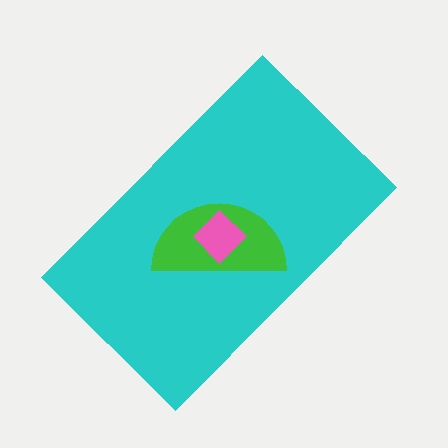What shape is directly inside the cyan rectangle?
The green semicircle.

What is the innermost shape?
The pink diamond.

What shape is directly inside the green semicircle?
The pink diamond.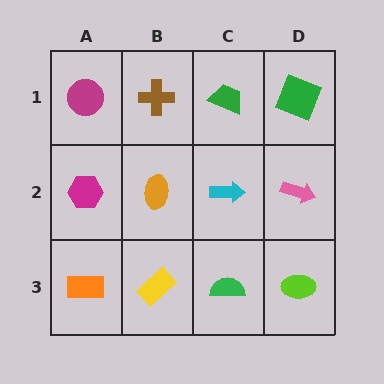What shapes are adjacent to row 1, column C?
A cyan arrow (row 2, column C), a brown cross (row 1, column B), a green square (row 1, column D).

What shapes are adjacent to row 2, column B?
A brown cross (row 1, column B), a yellow rectangle (row 3, column B), a magenta hexagon (row 2, column A), a cyan arrow (row 2, column C).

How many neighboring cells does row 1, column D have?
2.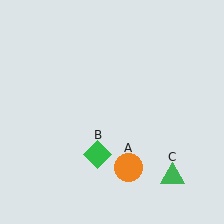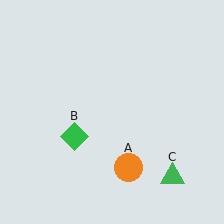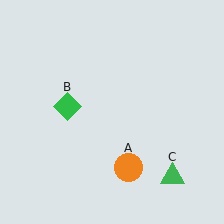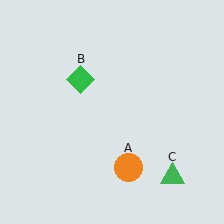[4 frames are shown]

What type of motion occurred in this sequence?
The green diamond (object B) rotated clockwise around the center of the scene.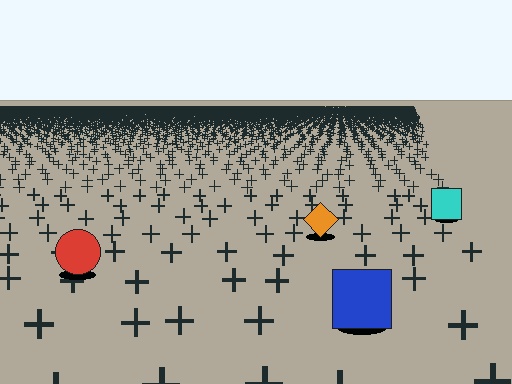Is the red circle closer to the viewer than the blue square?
No. The blue square is closer — you can tell from the texture gradient: the ground texture is coarser near it.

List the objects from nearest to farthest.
From nearest to farthest: the blue square, the red circle, the orange diamond, the cyan square.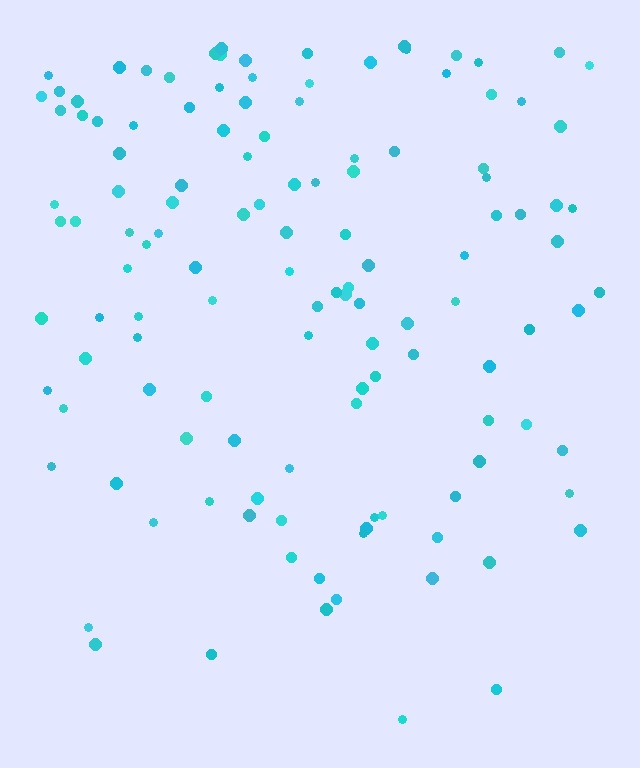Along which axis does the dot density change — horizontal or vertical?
Vertical.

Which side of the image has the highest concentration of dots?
The top.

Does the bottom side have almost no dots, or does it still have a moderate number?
Still a moderate number, just noticeably fewer than the top.